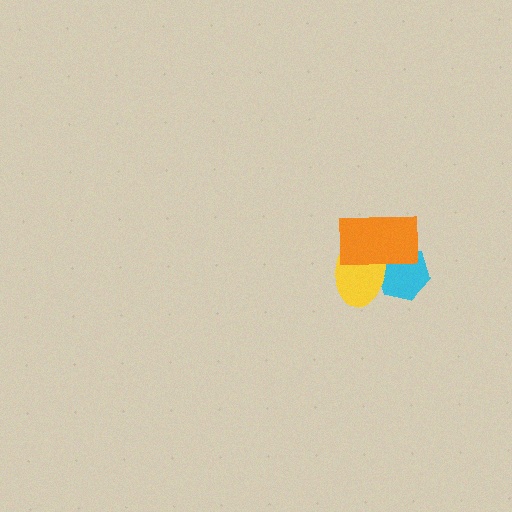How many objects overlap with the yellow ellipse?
2 objects overlap with the yellow ellipse.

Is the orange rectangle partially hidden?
No, no other shape covers it.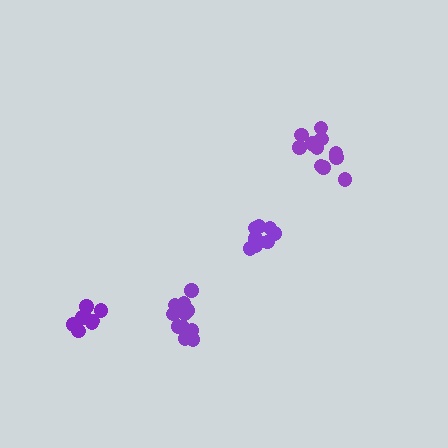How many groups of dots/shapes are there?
There are 4 groups.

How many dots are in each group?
Group 1: 8 dots, Group 2: 12 dots, Group 3: 13 dots, Group 4: 8 dots (41 total).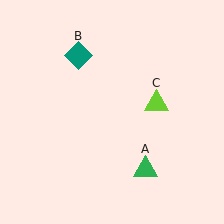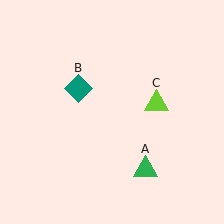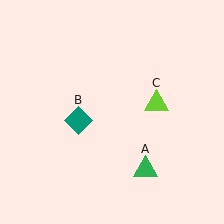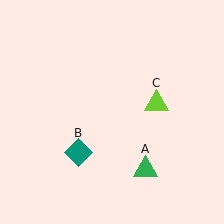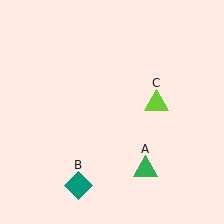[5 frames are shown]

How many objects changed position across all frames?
1 object changed position: teal diamond (object B).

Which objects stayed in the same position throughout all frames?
Green triangle (object A) and lime triangle (object C) remained stationary.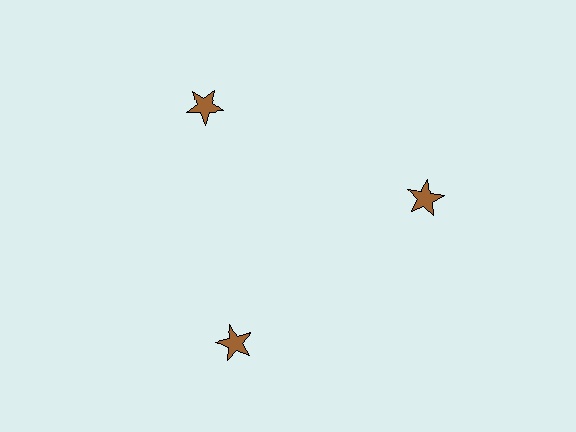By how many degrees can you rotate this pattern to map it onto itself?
The pattern maps onto itself every 120 degrees of rotation.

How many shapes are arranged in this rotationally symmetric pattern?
There are 3 shapes, arranged in 3 groups of 1.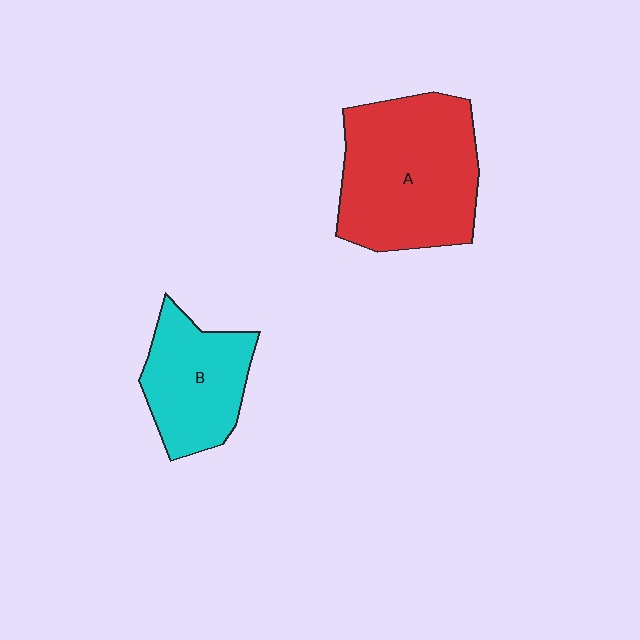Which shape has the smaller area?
Shape B (cyan).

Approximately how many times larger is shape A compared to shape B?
Approximately 1.6 times.